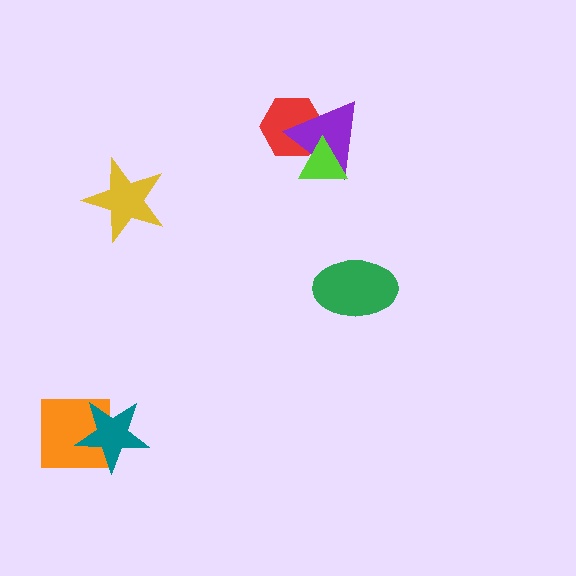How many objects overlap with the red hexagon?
2 objects overlap with the red hexagon.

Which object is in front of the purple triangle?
The lime triangle is in front of the purple triangle.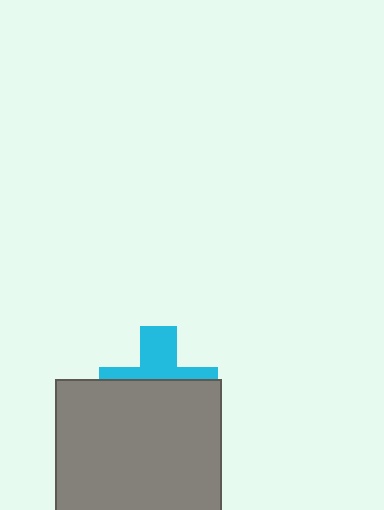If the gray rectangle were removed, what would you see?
You would see the complete cyan cross.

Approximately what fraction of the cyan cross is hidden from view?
Roughly 60% of the cyan cross is hidden behind the gray rectangle.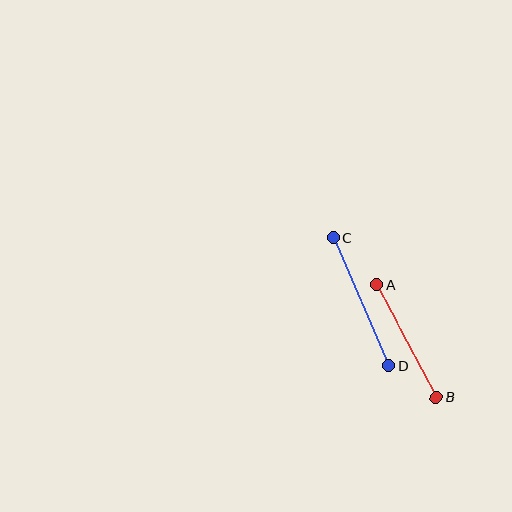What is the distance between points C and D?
The distance is approximately 139 pixels.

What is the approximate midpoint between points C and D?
The midpoint is at approximately (361, 302) pixels.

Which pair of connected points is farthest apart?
Points C and D are farthest apart.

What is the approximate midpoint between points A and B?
The midpoint is at approximately (407, 341) pixels.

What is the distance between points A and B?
The distance is approximately 127 pixels.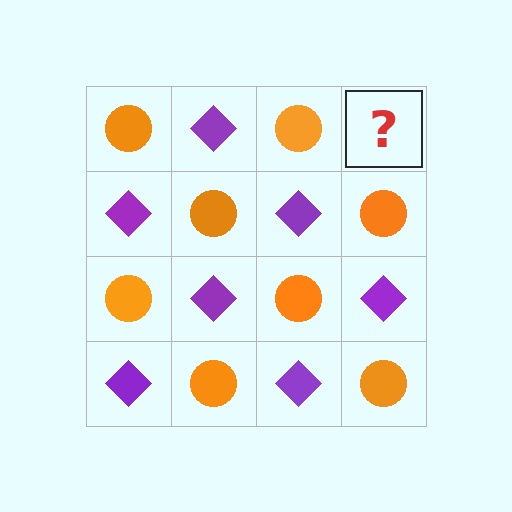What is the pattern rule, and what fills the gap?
The rule is that it alternates orange circle and purple diamond in a checkerboard pattern. The gap should be filled with a purple diamond.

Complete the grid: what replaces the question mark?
The question mark should be replaced with a purple diamond.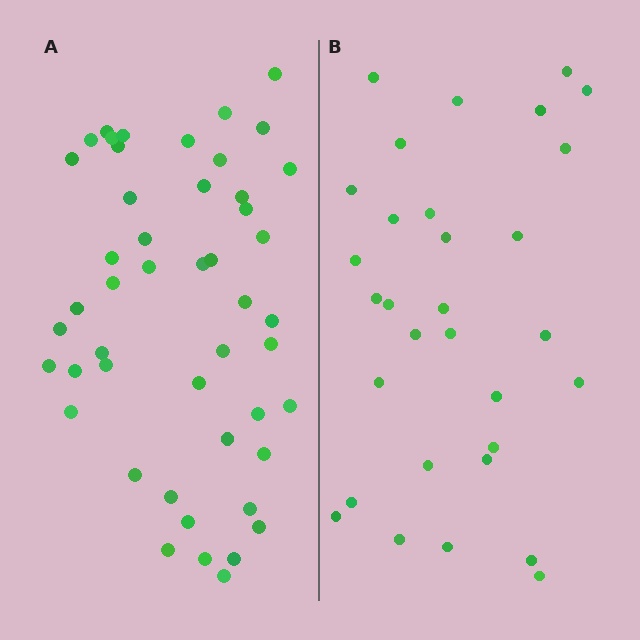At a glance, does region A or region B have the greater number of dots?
Region A (the left region) has more dots.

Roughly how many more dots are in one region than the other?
Region A has approximately 15 more dots than region B.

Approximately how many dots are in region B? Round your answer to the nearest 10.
About 30 dots. (The exact count is 31, which rounds to 30.)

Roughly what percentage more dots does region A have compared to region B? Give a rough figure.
About 55% more.